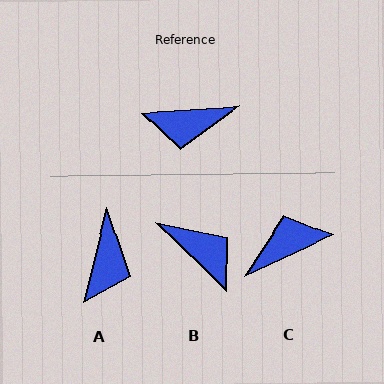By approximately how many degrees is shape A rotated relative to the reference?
Approximately 73 degrees counter-clockwise.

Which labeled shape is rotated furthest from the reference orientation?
C, about 158 degrees away.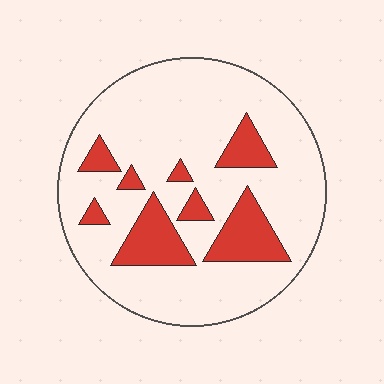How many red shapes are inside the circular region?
8.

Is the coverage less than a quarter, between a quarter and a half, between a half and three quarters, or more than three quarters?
Less than a quarter.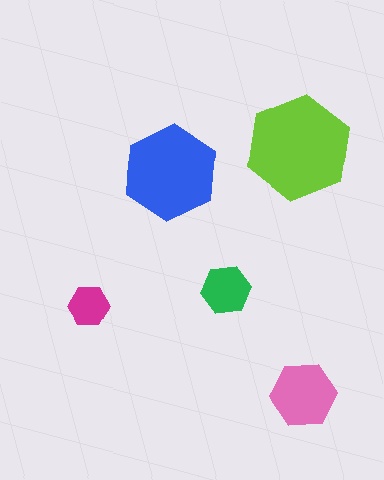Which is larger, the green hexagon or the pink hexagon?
The pink one.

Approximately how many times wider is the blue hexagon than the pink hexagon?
About 1.5 times wider.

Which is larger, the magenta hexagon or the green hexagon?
The green one.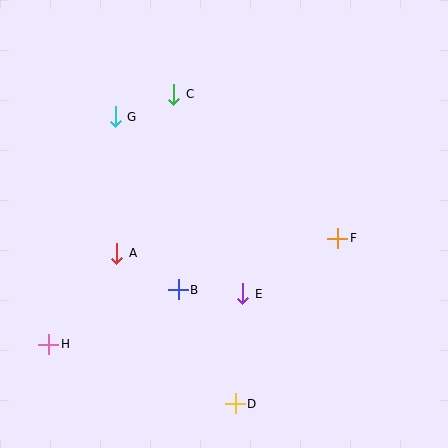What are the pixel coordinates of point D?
Point D is at (235, 404).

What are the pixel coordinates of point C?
Point C is at (174, 94).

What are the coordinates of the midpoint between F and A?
The midpoint between F and A is at (227, 246).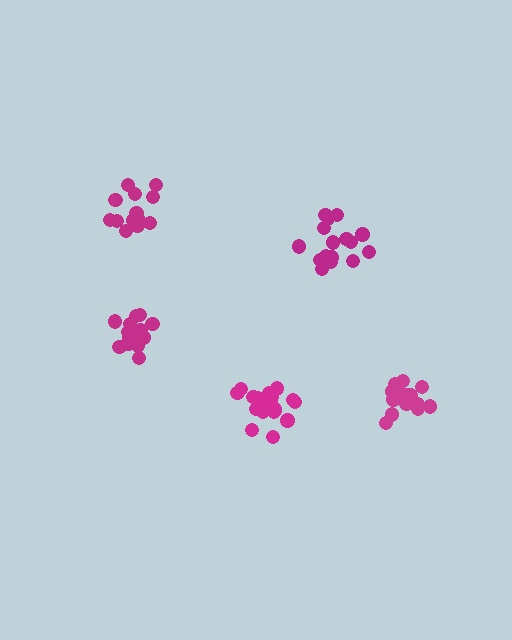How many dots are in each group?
Group 1: 17 dots, Group 2: 15 dots, Group 3: 17 dots, Group 4: 15 dots, Group 5: 20 dots (84 total).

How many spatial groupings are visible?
There are 5 spatial groupings.